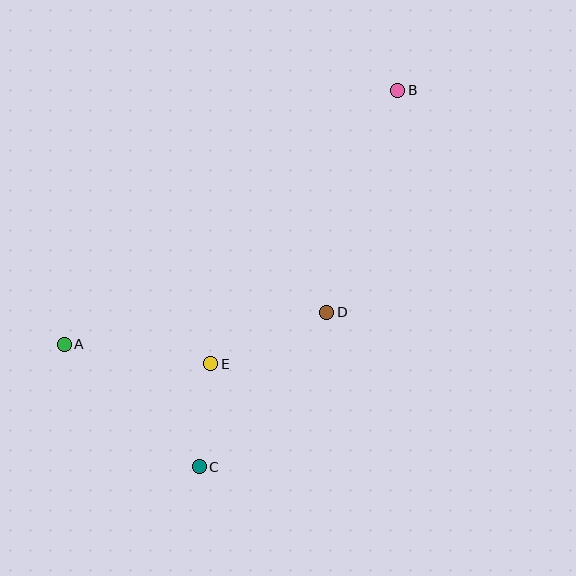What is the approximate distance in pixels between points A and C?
The distance between A and C is approximately 182 pixels.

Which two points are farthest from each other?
Points B and C are farthest from each other.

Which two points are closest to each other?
Points C and E are closest to each other.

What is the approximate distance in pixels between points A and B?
The distance between A and B is approximately 419 pixels.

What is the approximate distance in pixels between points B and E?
The distance between B and E is approximately 331 pixels.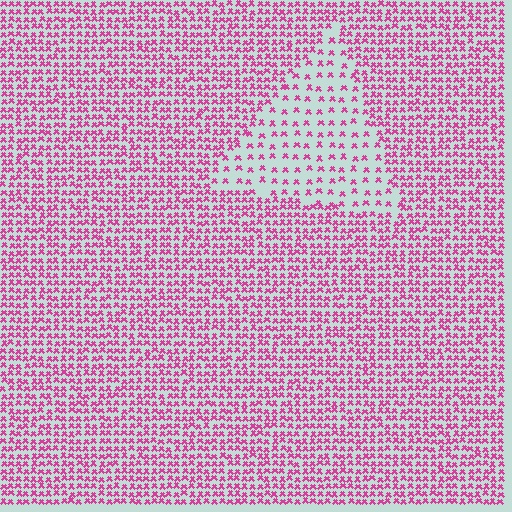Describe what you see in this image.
The image contains small magenta elements arranged at two different densities. A triangle-shaped region is visible where the elements are less densely packed than the surrounding area.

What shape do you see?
I see a triangle.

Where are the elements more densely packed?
The elements are more densely packed outside the triangle boundary.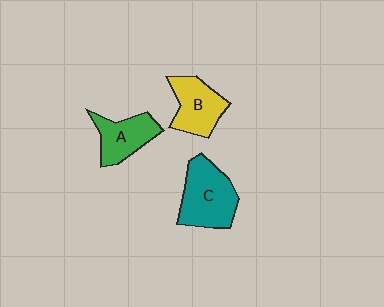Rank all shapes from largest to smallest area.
From largest to smallest: C (teal), B (yellow), A (green).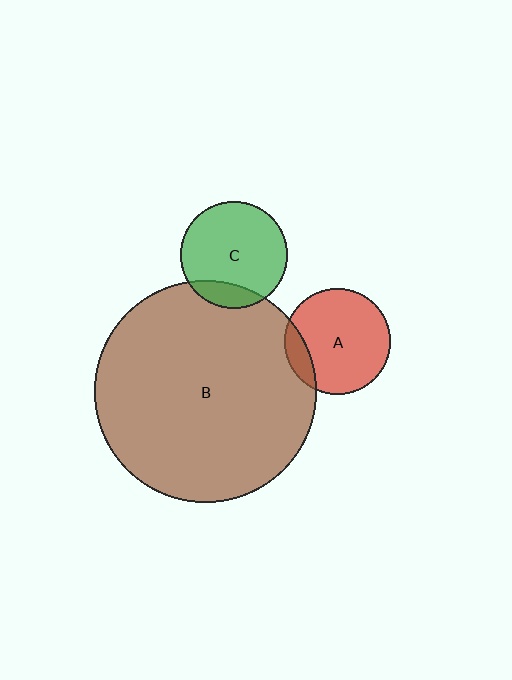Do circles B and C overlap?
Yes.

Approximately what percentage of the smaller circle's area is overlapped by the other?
Approximately 15%.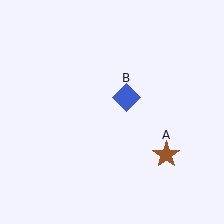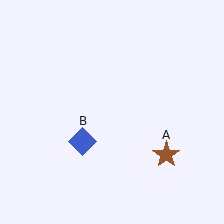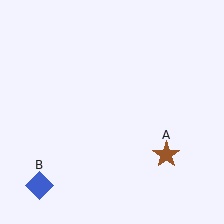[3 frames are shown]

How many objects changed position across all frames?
1 object changed position: blue diamond (object B).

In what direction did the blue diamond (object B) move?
The blue diamond (object B) moved down and to the left.